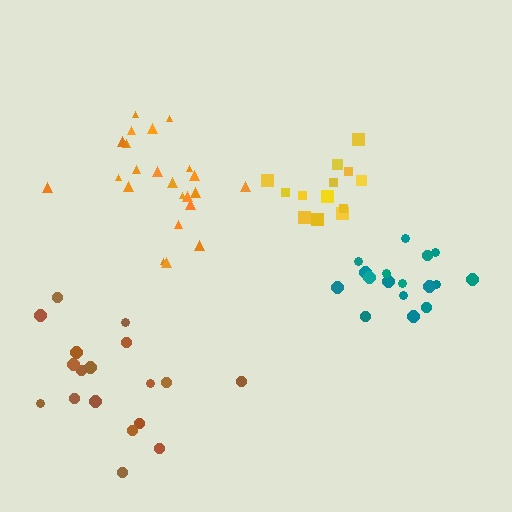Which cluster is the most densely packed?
Teal.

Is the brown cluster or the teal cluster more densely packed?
Teal.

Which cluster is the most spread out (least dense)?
Brown.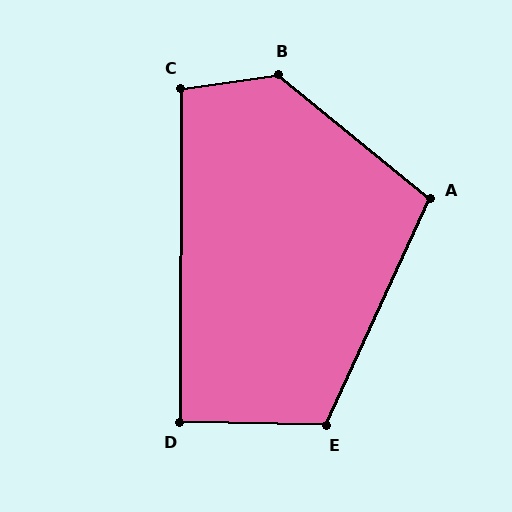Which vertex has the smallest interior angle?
D, at approximately 91 degrees.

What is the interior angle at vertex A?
Approximately 105 degrees (obtuse).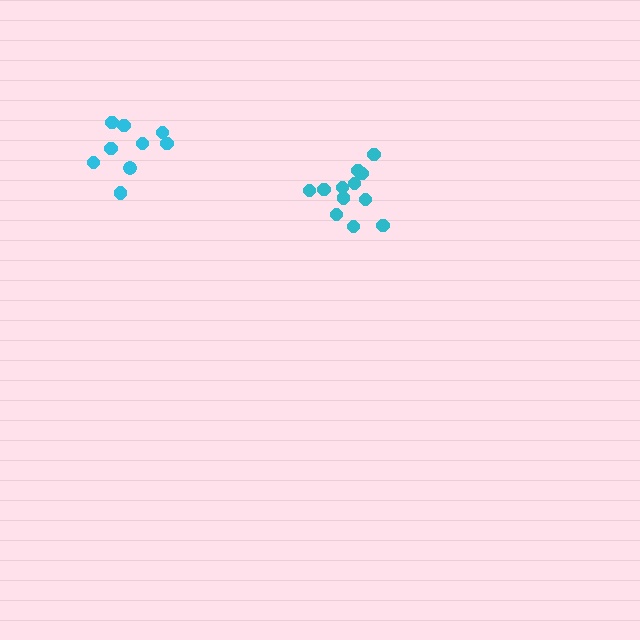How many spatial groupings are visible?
There are 2 spatial groupings.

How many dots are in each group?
Group 1: 12 dots, Group 2: 9 dots (21 total).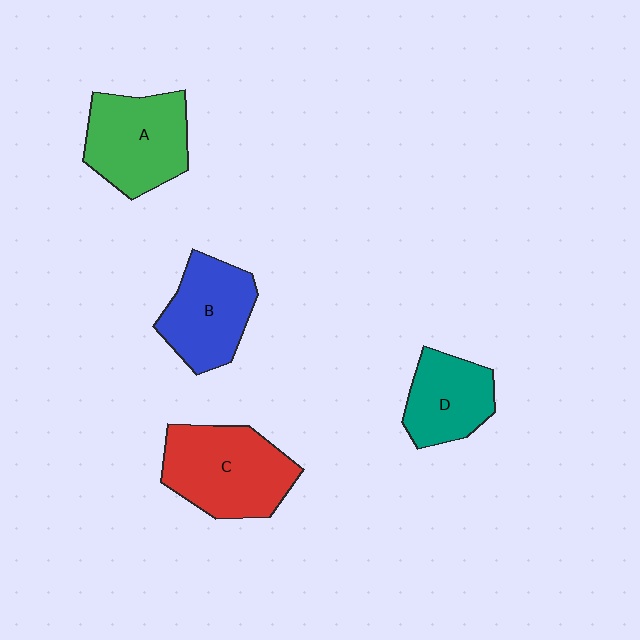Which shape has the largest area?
Shape C (red).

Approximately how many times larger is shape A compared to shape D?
Approximately 1.3 times.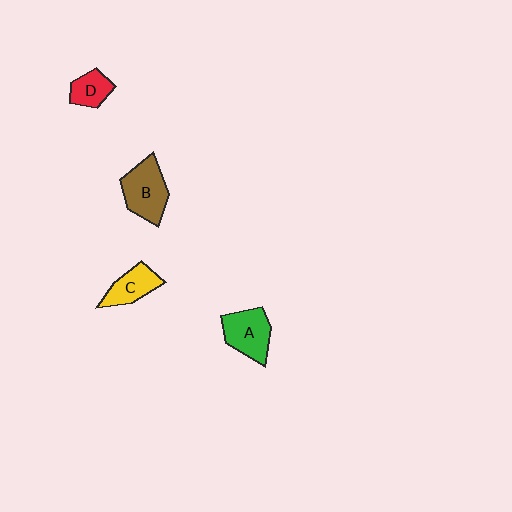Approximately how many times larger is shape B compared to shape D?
Approximately 1.8 times.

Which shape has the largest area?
Shape B (brown).